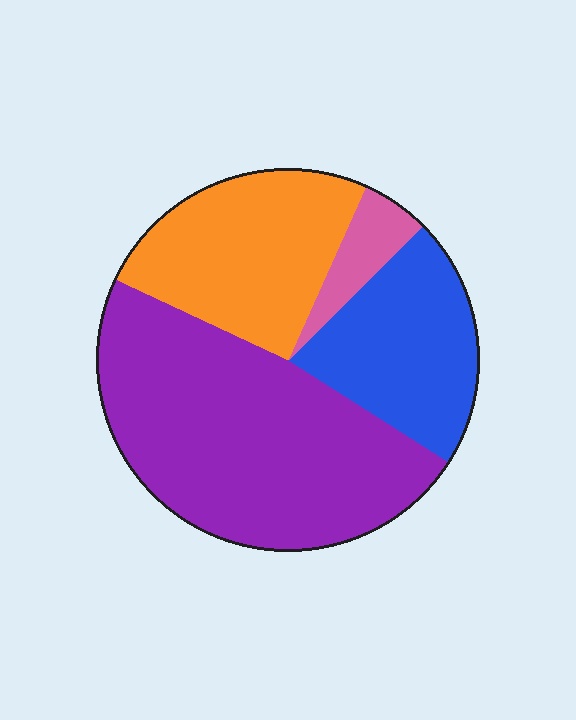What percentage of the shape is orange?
Orange takes up about one quarter (1/4) of the shape.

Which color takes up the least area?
Pink, at roughly 5%.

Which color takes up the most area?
Purple, at roughly 50%.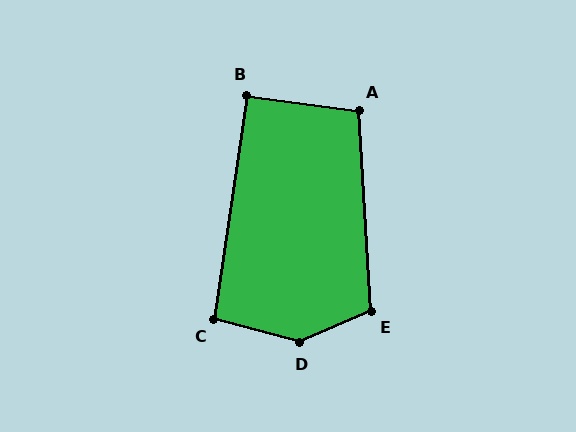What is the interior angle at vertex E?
Approximately 110 degrees (obtuse).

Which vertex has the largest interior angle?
D, at approximately 142 degrees.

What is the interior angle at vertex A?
Approximately 101 degrees (obtuse).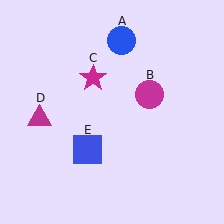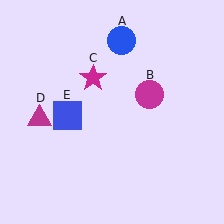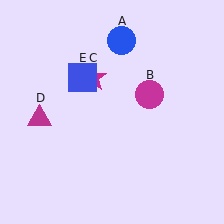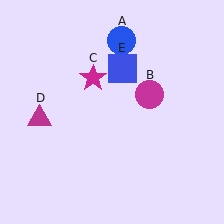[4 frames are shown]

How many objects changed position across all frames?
1 object changed position: blue square (object E).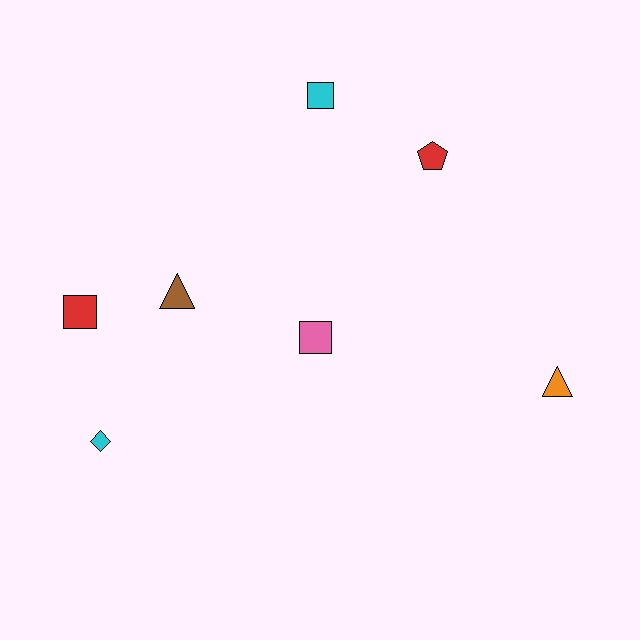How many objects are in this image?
There are 7 objects.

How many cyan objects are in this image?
There are 2 cyan objects.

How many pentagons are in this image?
There is 1 pentagon.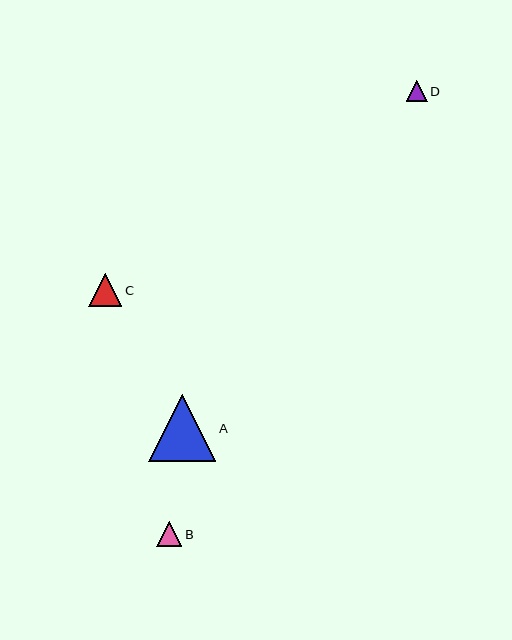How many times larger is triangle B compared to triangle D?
Triangle B is approximately 1.2 times the size of triangle D.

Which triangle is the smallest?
Triangle D is the smallest with a size of approximately 21 pixels.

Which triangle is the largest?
Triangle A is the largest with a size of approximately 67 pixels.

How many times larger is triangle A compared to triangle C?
Triangle A is approximately 2.0 times the size of triangle C.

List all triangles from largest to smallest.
From largest to smallest: A, C, B, D.